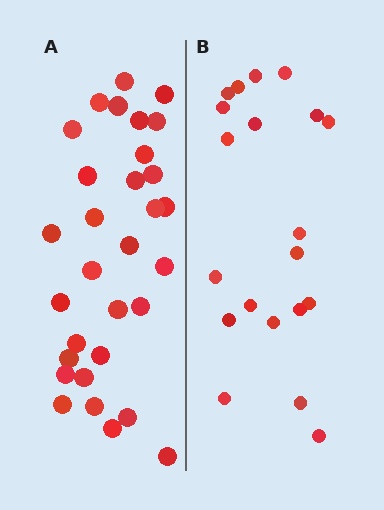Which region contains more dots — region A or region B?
Region A (the left region) has more dots.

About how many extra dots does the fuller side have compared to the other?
Region A has roughly 12 or so more dots than region B.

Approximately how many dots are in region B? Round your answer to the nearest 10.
About 20 dots.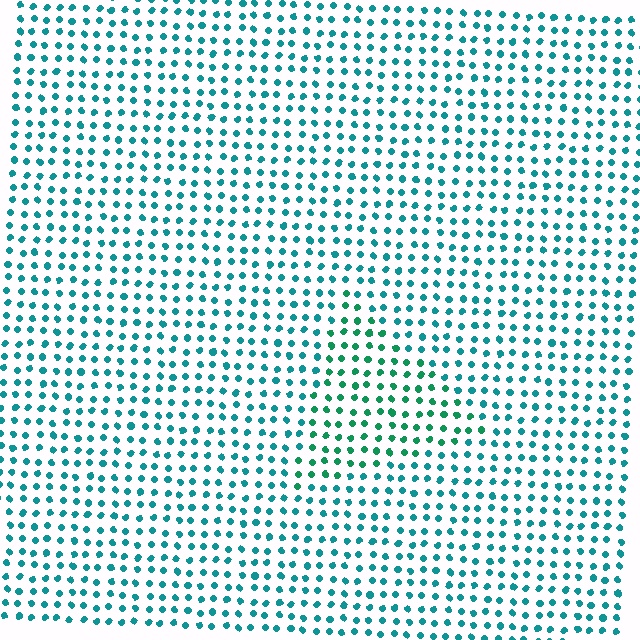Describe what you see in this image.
The image is filled with small teal elements in a uniform arrangement. A triangle-shaped region is visible where the elements are tinted to a slightly different hue, forming a subtle color boundary.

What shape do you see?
I see a triangle.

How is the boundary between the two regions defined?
The boundary is defined purely by a slight shift in hue (about 28 degrees). Spacing, size, and orientation are identical on both sides.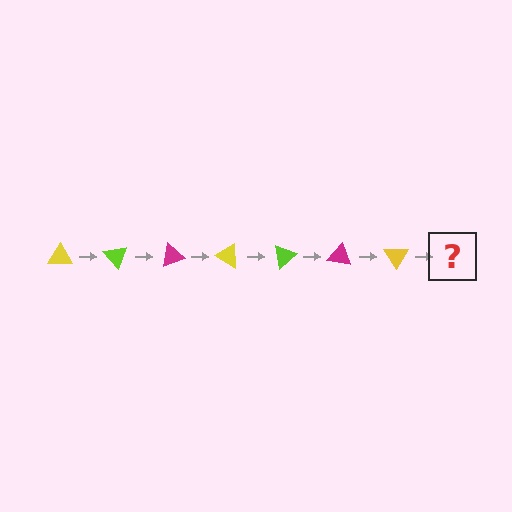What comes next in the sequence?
The next element should be a lime triangle, rotated 350 degrees from the start.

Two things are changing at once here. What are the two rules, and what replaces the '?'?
The two rules are that it rotates 50 degrees each step and the color cycles through yellow, lime, and magenta. The '?' should be a lime triangle, rotated 350 degrees from the start.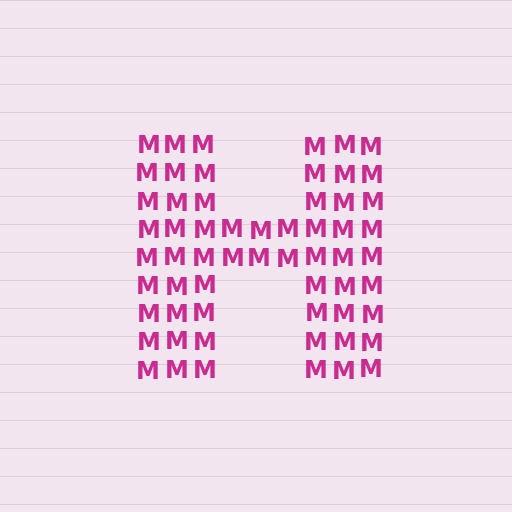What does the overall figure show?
The overall figure shows the letter H.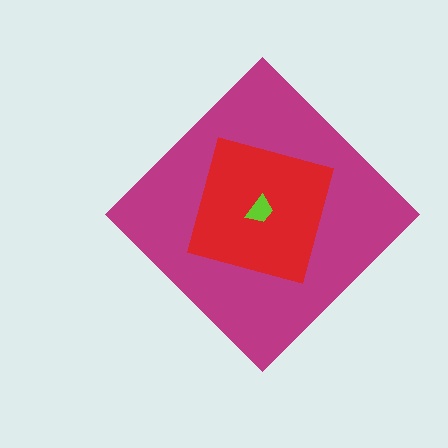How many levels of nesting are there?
3.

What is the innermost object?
The lime trapezoid.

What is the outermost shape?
The magenta diamond.